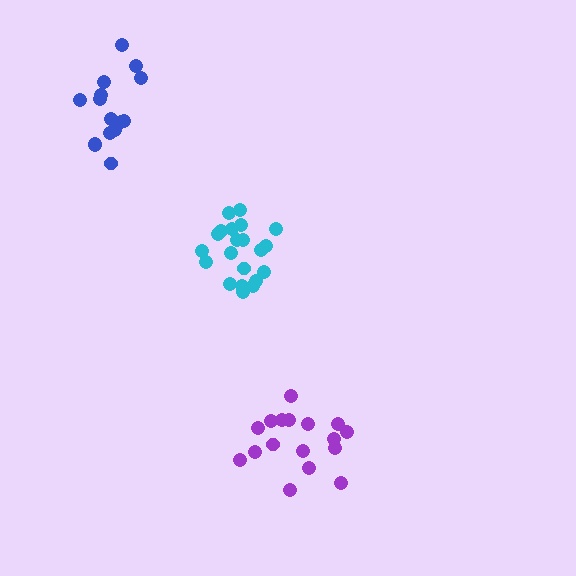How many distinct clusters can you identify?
There are 3 distinct clusters.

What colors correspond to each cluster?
The clusters are colored: cyan, blue, purple.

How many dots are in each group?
Group 1: 21 dots, Group 2: 16 dots, Group 3: 17 dots (54 total).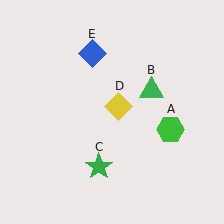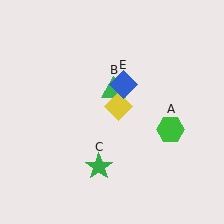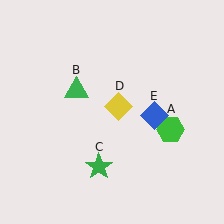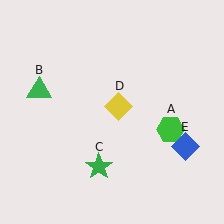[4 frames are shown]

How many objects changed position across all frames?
2 objects changed position: green triangle (object B), blue diamond (object E).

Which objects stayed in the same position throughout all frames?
Green hexagon (object A) and green star (object C) and yellow diamond (object D) remained stationary.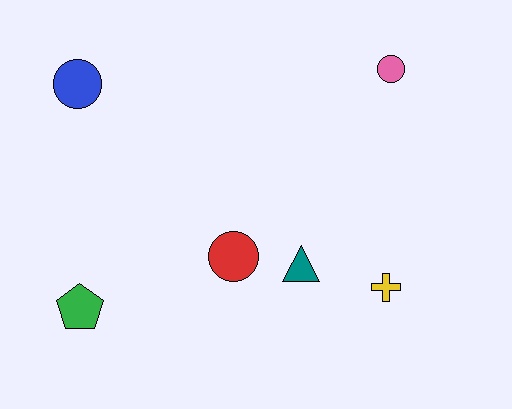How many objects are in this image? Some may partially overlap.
There are 6 objects.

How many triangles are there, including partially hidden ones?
There is 1 triangle.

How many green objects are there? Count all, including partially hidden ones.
There is 1 green object.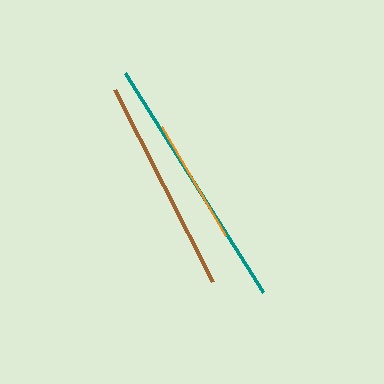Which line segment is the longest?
The teal line is the longest at approximately 259 pixels.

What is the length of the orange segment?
The orange segment is approximately 126 pixels long.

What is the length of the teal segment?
The teal segment is approximately 259 pixels long.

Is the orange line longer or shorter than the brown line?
The brown line is longer than the orange line.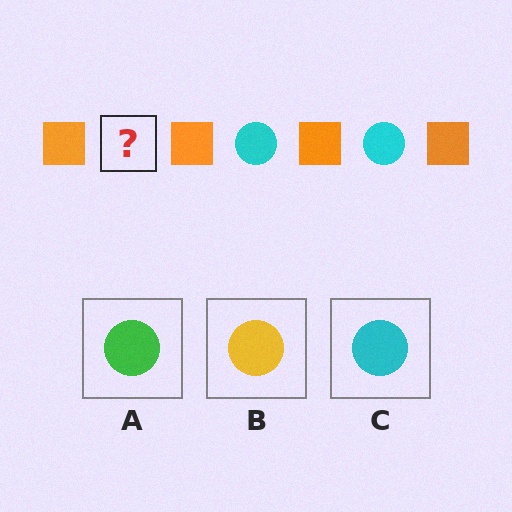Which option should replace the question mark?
Option C.